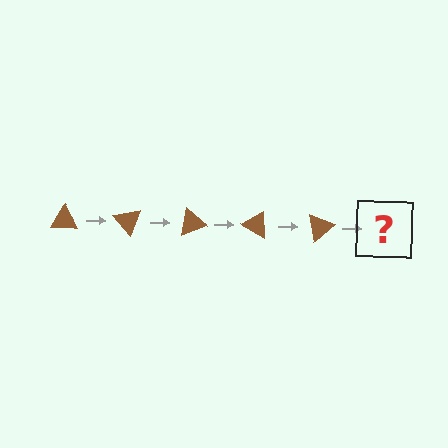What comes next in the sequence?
The next element should be a brown triangle rotated 250 degrees.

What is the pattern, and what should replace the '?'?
The pattern is that the triangle rotates 50 degrees each step. The '?' should be a brown triangle rotated 250 degrees.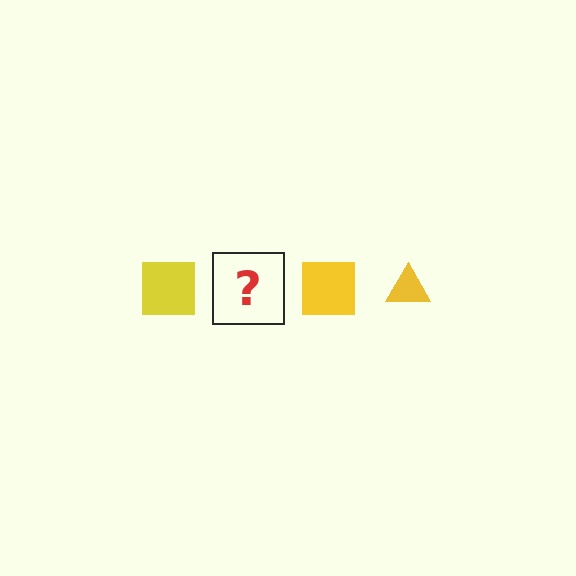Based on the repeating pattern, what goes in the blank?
The blank should be a yellow triangle.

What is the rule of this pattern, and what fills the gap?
The rule is that the pattern cycles through square, triangle shapes in yellow. The gap should be filled with a yellow triangle.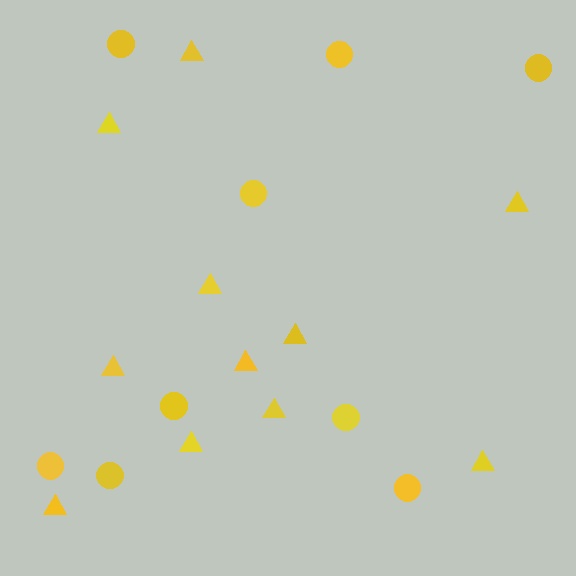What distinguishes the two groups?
There are 2 groups: one group of triangles (11) and one group of circles (9).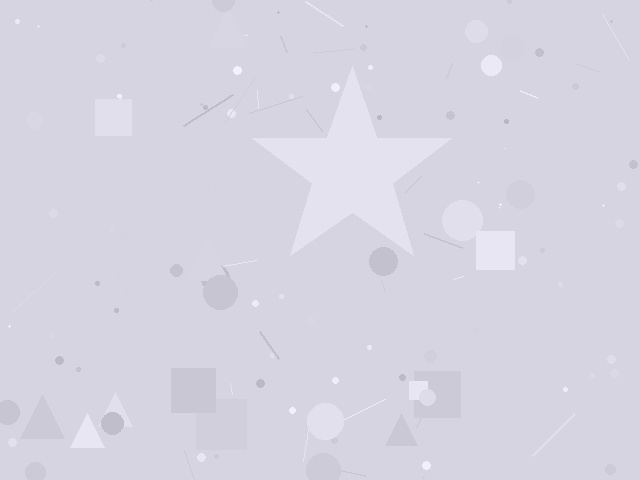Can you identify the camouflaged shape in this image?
The camouflaged shape is a star.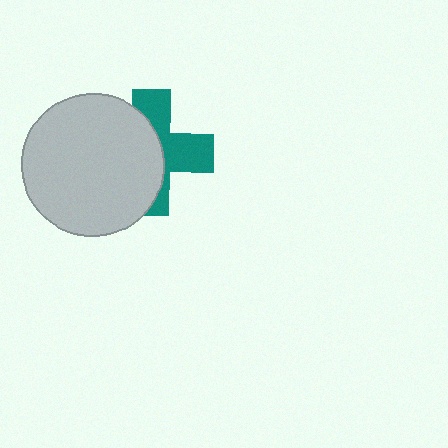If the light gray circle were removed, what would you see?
You would see the complete teal cross.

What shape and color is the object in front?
The object in front is a light gray circle.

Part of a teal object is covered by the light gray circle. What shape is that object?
It is a cross.